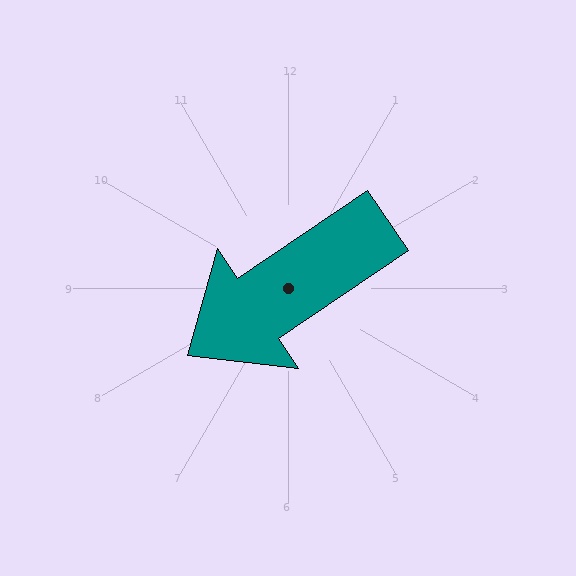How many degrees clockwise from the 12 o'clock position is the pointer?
Approximately 236 degrees.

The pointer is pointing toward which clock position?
Roughly 8 o'clock.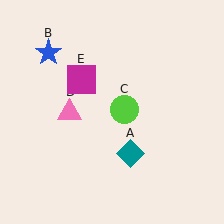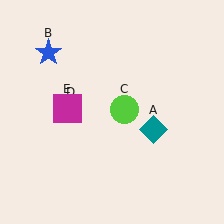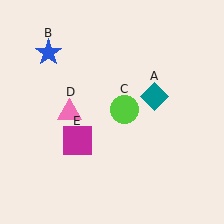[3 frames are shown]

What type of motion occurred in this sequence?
The teal diamond (object A), magenta square (object E) rotated counterclockwise around the center of the scene.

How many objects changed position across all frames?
2 objects changed position: teal diamond (object A), magenta square (object E).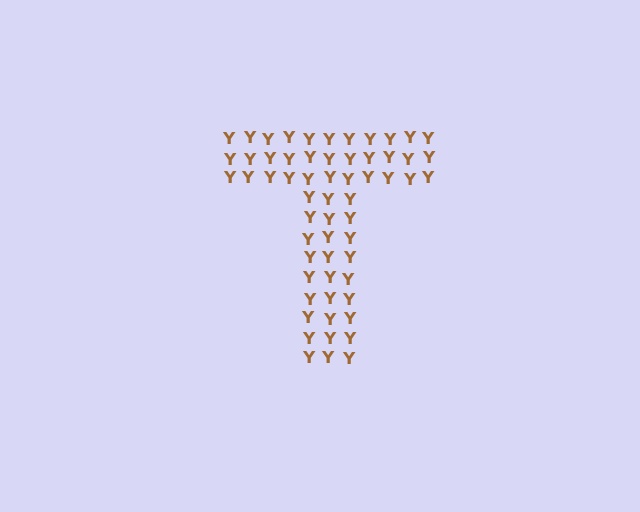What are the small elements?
The small elements are letter Y's.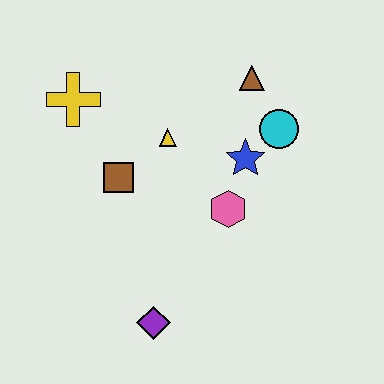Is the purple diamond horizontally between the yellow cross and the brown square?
No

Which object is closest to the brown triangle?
The cyan circle is closest to the brown triangle.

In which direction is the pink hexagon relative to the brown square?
The pink hexagon is to the right of the brown square.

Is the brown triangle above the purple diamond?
Yes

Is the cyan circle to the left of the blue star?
No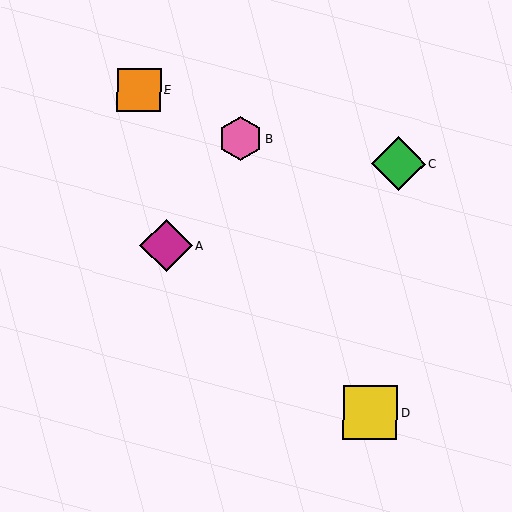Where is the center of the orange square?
The center of the orange square is at (139, 90).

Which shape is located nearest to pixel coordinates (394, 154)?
The green diamond (labeled C) at (399, 164) is nearest to that location.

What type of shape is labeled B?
Shape B is a pink hexagon.